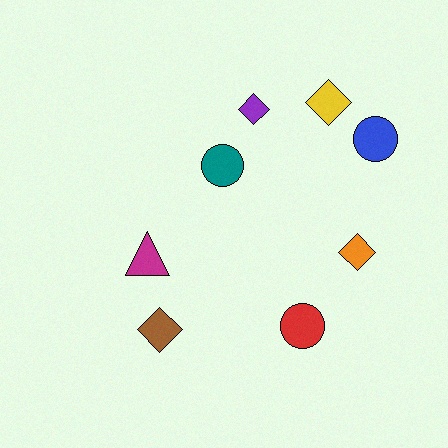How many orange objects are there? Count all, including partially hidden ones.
There is 1 orange object.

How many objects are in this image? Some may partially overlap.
There are 8 objects.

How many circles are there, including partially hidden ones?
There are 3 circles.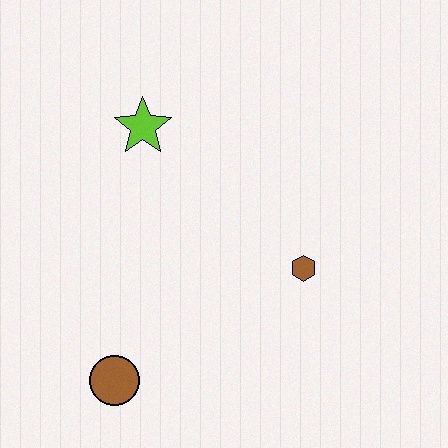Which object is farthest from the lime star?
The brown circle is farthest from the lime star.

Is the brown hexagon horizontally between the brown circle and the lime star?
No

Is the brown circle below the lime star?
Yes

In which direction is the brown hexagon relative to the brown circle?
The brown hexagon is to the right of the brown circle.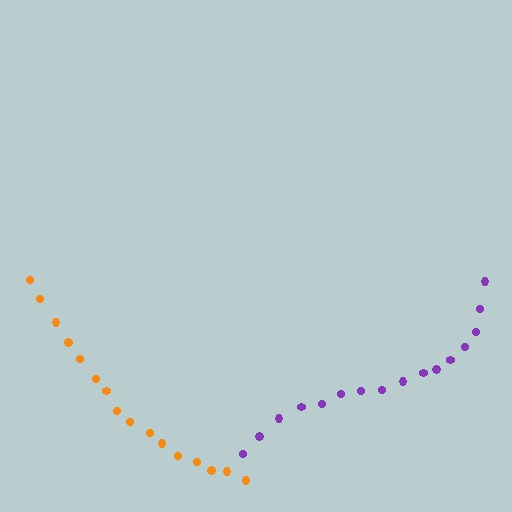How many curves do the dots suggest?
There are 2 distinct paths.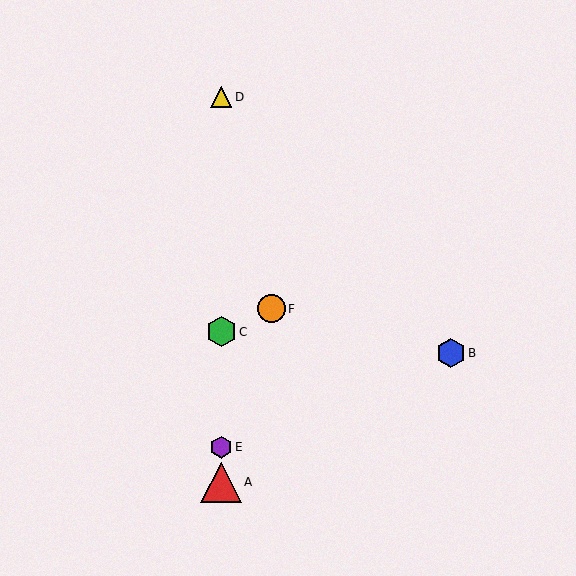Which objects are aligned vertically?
Objects A, C, D, E are aligned vertically.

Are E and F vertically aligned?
No, E is at x≈221 and F is at x≈271.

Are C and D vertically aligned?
Yes, both are at x≈221.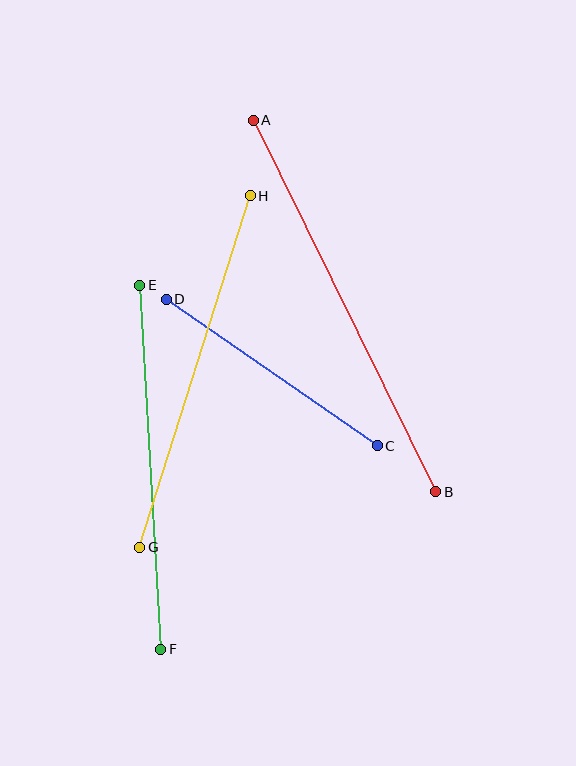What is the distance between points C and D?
The distance is approximately 257 pixels.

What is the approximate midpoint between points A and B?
The midpoint is at approximately (345, 306) pixels.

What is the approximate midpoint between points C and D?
The midpoint is at approximately (272, 372) pixels.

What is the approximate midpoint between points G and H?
The midpoint is at approximately (195, 371) pixels.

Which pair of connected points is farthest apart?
Points A and B are farthest apart.